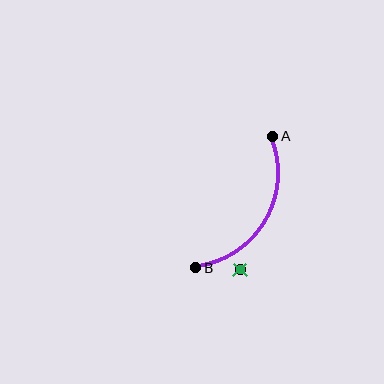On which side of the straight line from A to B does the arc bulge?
The arc bulges to the right of the straight line connecting A and B.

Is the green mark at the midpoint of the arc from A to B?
No — the green mark does not lie on the arc at all. It sits slightly outside the curve.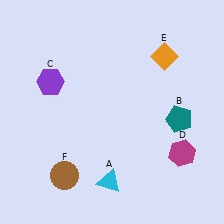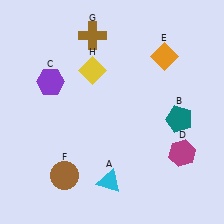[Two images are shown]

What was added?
A brown cross (G), a yellow diamond (H) were added in Image 2.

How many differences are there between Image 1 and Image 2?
There are 2 differences between the two images.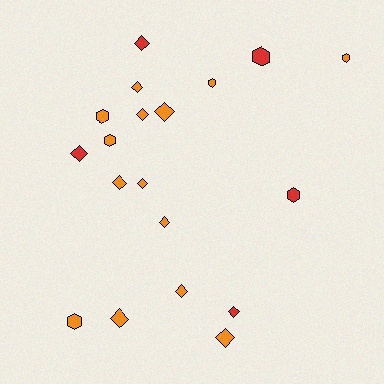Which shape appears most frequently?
Diamond, with 12 objects.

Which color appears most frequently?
Orange, with 14 objects.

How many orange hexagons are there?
There are 5 orange hexagons.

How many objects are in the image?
There are 19 objects.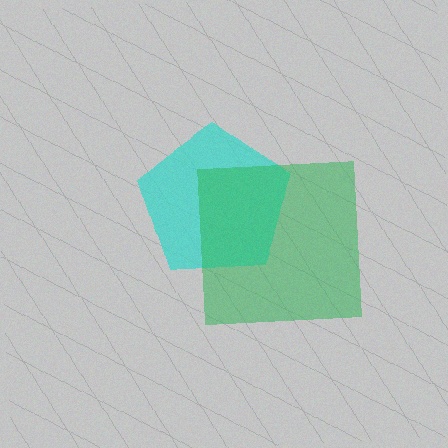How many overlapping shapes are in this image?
There are 2 overlapping shapes in the image.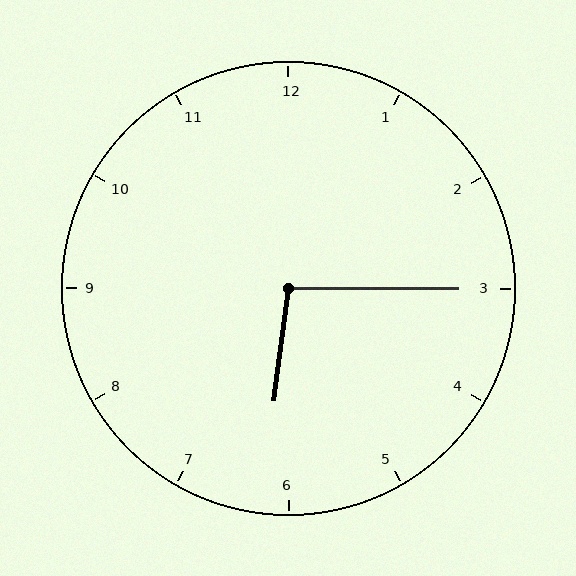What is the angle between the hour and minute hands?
Approximately 98 degrees.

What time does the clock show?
6:15.